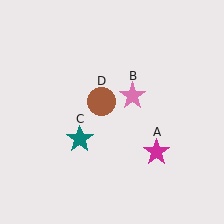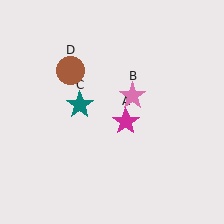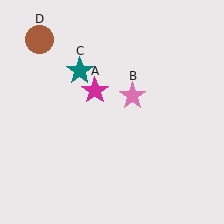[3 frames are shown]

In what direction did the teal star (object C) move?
The teal star (object C) moved up.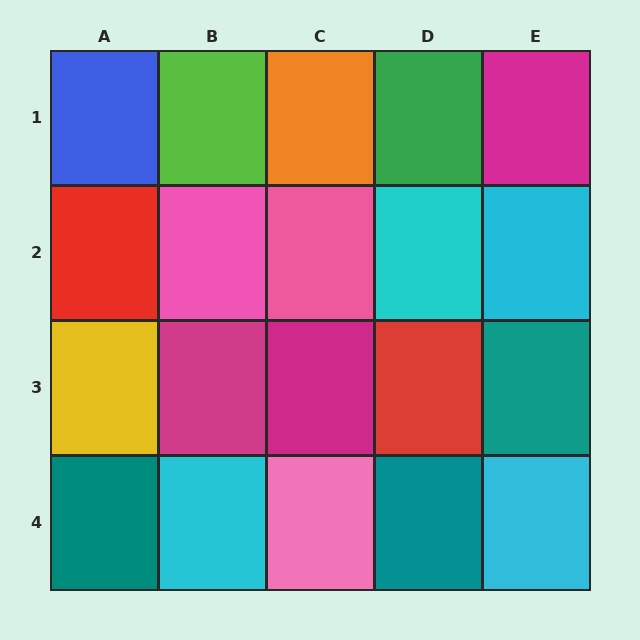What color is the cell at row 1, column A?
Blue.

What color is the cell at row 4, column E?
Cyan.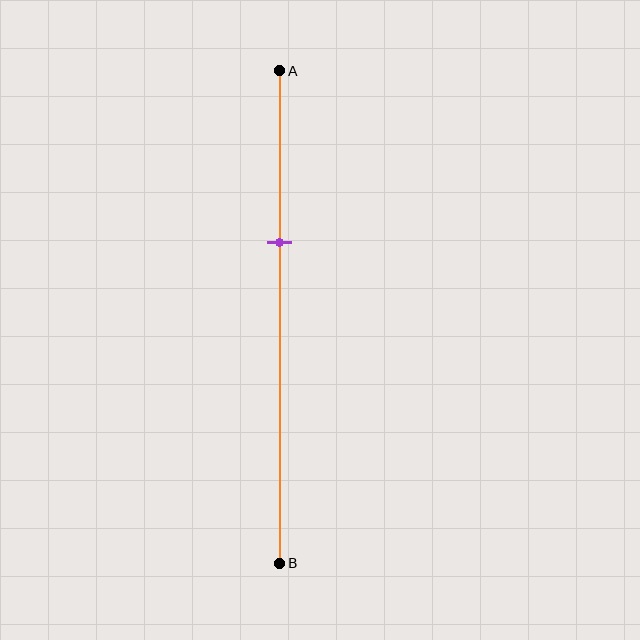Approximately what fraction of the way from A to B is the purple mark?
The purple mark is approximately 35% of the way from A to B.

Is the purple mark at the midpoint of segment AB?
No, the mark is at about 35% from A, not at the 50% midpoint.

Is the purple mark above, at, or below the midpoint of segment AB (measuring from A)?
The purple mark is above the midpoint of segment AB.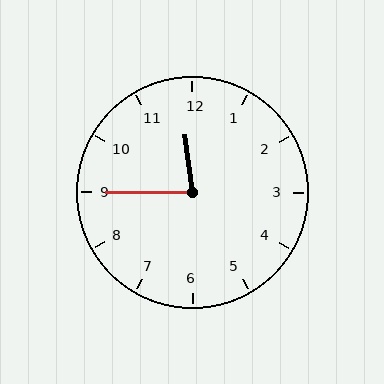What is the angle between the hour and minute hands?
Approximately 82 degrees.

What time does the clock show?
11:45.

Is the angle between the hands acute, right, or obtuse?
It is acute.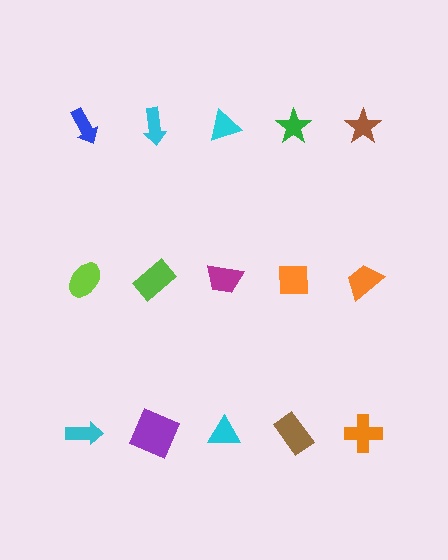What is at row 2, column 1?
A lime ellipse.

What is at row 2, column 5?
An orange trapezoid.